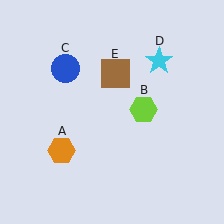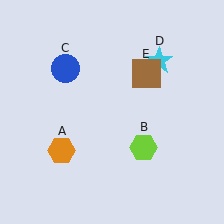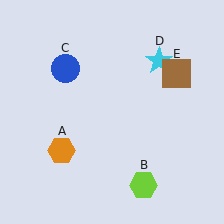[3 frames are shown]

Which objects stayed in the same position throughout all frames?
Orange hexagon (object A) and blue circle (object C) and cyan star (object D) remained stationary.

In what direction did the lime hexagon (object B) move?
The lime hexagon (object B) moved down.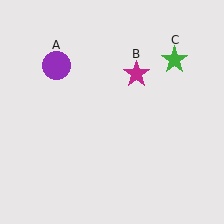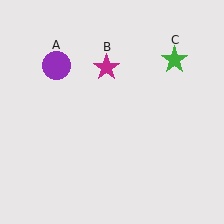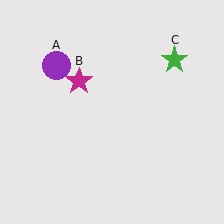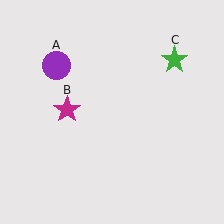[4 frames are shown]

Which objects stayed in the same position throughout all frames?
Purple circle (object A) and green star (object C) remained stationary.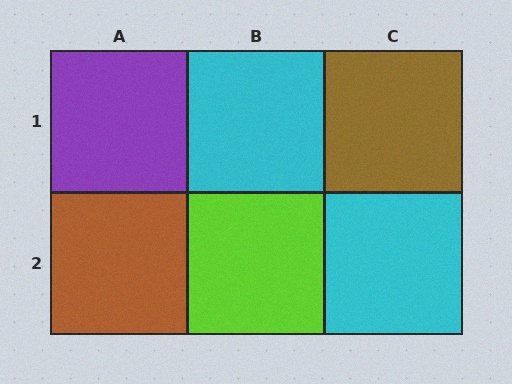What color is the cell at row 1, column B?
Cyan.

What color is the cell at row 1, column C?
Brown.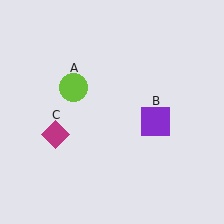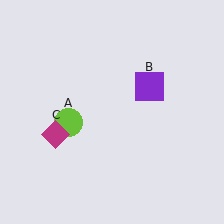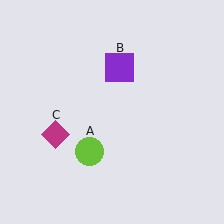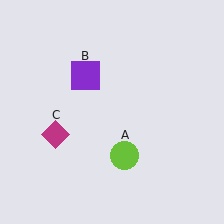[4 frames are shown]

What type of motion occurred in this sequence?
The lime circle (object A), purple square (object B) rotated counterclockwise around the center of the scene.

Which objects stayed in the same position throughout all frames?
Magenta diamond (object C) remained stationary.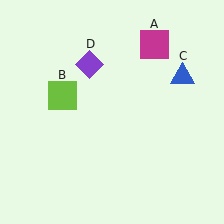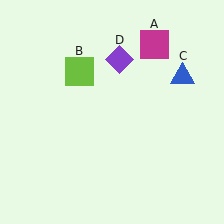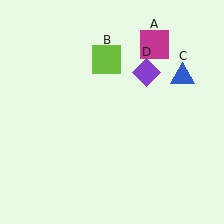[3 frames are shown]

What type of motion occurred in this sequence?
The lime square (object B), purple diamond (object D) rotated clockwise around the center of the scene.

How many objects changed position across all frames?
2 objects changed position: lime square (object B), purple diamond (object D).